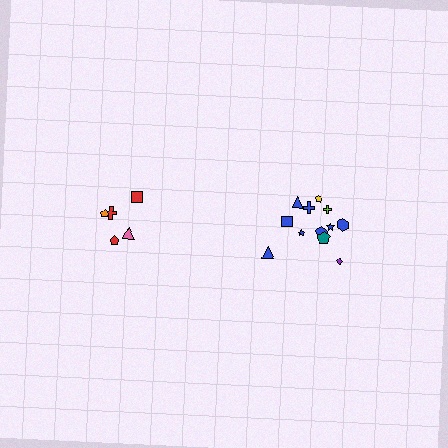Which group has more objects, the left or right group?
The right group.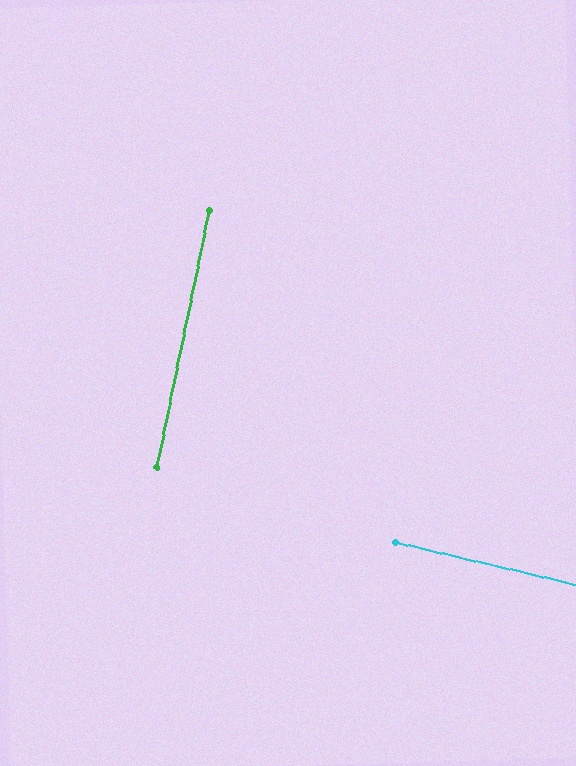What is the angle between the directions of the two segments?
Approximately 88 degrees.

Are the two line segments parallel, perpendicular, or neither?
Perpendicular — they meet at approximately 88°.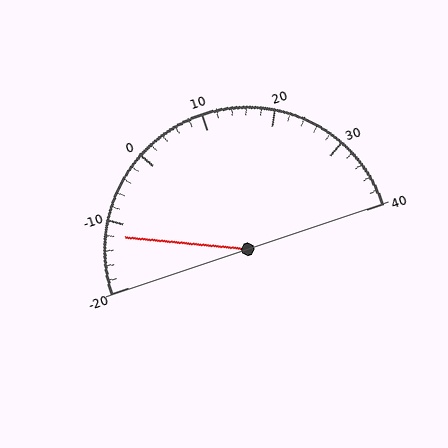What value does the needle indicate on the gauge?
The needle indicates approximately -12.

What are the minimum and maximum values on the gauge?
The gauge ranges from -20 to 40.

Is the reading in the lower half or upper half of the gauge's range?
The reading is in the lower half of the range (-20 to 40).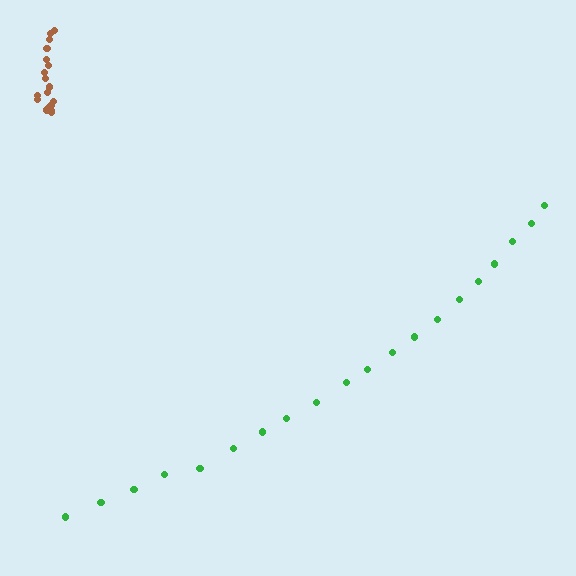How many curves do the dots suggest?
There are 2 distinct paths.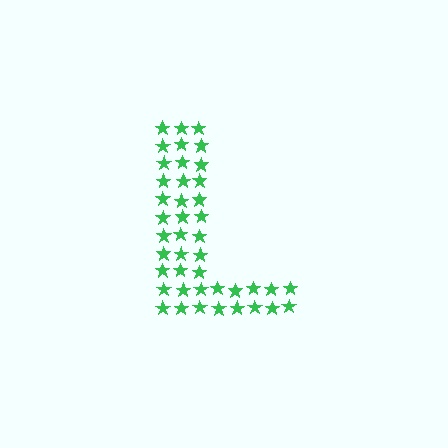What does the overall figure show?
The overall figure shows the letter L.